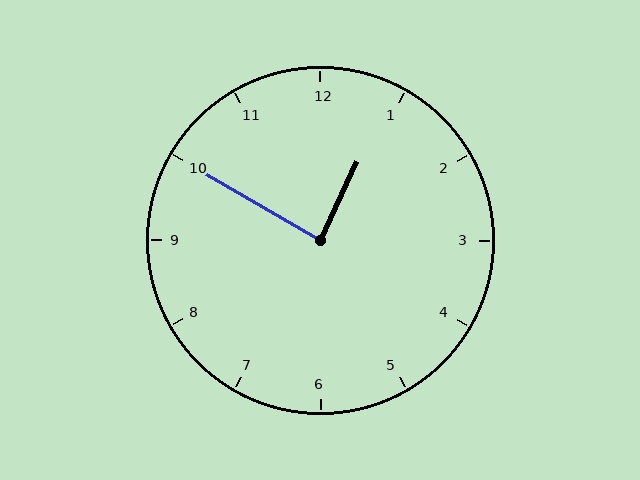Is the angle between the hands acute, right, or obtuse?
It is right.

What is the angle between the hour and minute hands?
Approximately 85 degrees.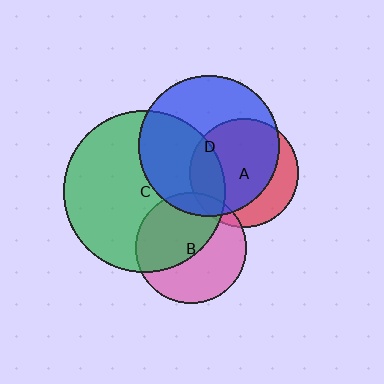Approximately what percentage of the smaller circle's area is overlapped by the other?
Approximately 10%.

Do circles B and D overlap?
Yes.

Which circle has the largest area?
Circle C (green).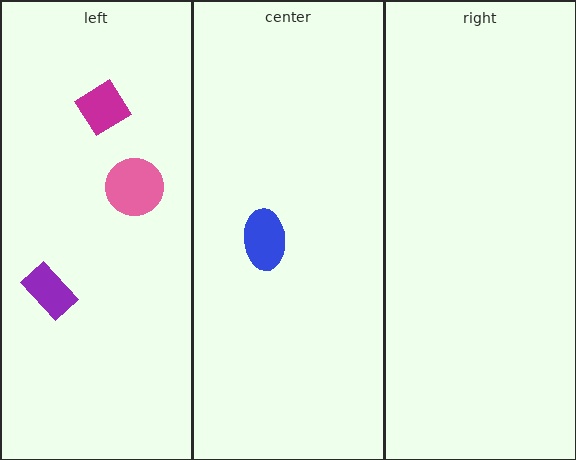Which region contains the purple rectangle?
The left region.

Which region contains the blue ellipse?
The center region.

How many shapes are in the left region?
3.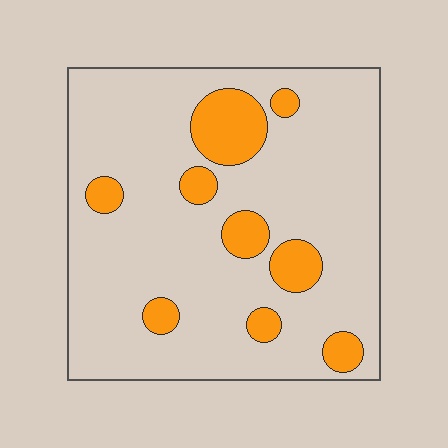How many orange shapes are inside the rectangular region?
9.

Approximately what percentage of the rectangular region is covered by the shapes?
Approximately 15%.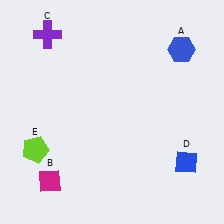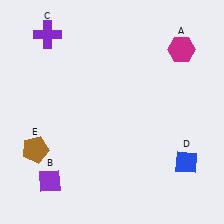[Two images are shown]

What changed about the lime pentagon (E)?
In Image 1, E is lime. In Image 2, it changed to brown.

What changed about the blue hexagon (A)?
In Image 1, A is blue. In Image 2, it changed to magenta.